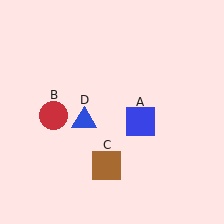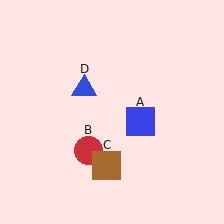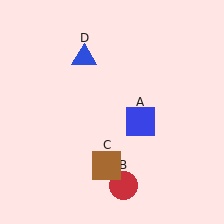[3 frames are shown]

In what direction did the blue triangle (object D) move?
The blue triangle (object D) moved up.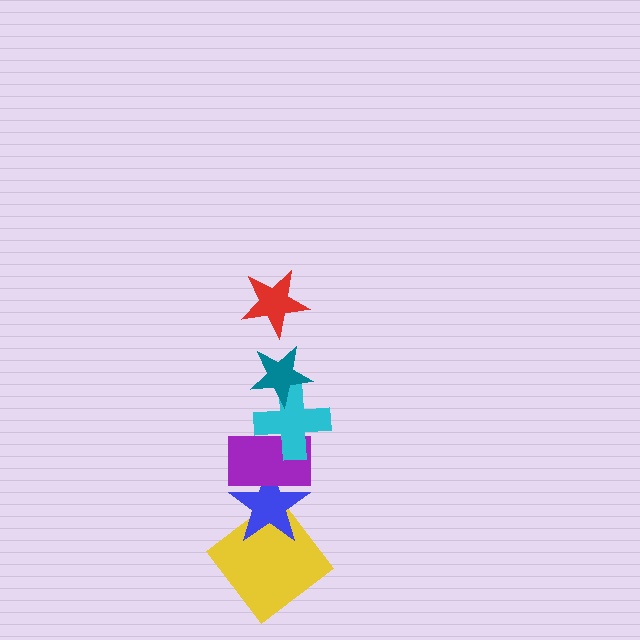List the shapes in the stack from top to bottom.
From top to bottom: the red star, the teal star, the cyan cross, the purple rectangle, the blue star, the yellow diamond.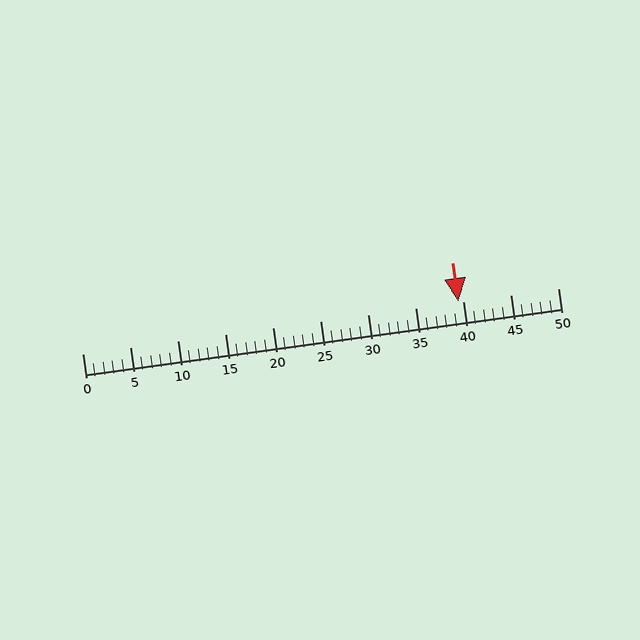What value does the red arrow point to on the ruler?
The red arrow points to approximately 40.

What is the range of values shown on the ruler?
The ruler shows values from 0 to 50.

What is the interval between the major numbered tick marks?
The major tick marks are spaced 5 units apart.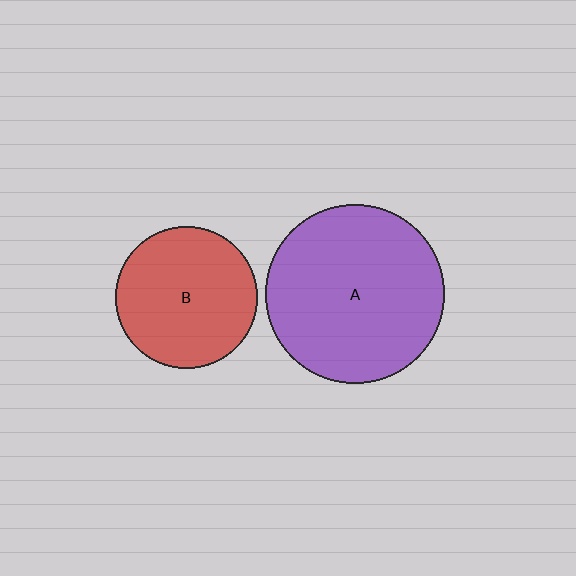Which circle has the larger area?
Circle A (purple).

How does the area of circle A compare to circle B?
Approximately 1.6 times.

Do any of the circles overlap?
No, none of the circles overlap.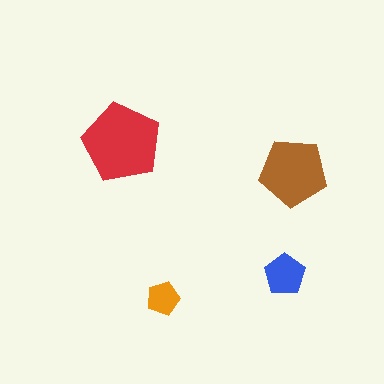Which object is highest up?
The red pentagon is topmost.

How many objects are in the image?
There are 4 objects in the image.